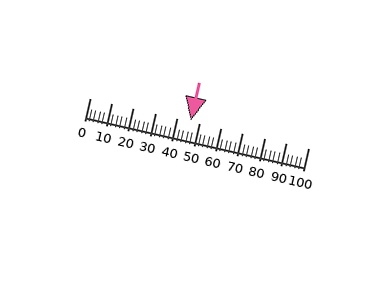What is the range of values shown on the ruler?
The ruler shows values from 0 to 100.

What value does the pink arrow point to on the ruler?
The pink arrow points to approximately 46.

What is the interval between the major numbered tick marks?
The major tick marks are spaced 10 units apart.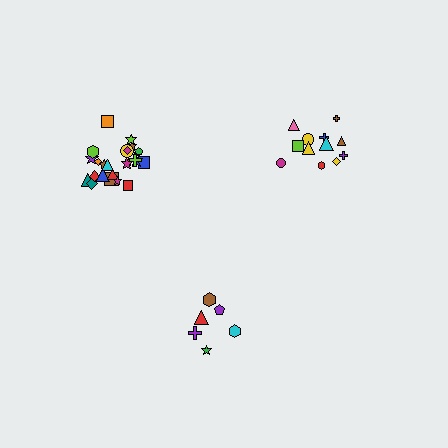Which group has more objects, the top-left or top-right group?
The top-left group.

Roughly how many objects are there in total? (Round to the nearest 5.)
Roughly 45 objects in total.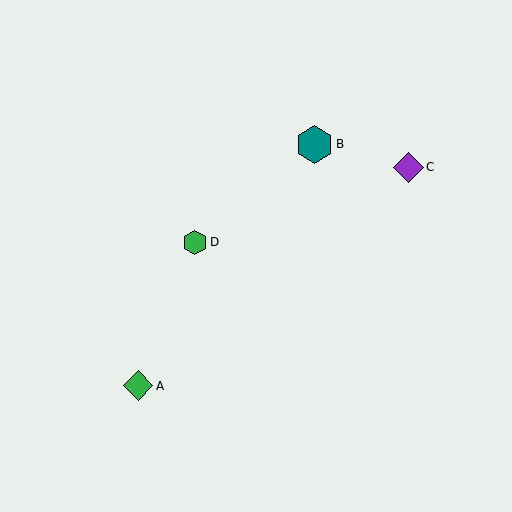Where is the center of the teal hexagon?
The center of the teal hexagon is at (314, 144).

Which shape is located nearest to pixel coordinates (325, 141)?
The teal hexagon (labeled B) at (314, 144) is nearest to that location.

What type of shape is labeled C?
Shape C is a purple diamond.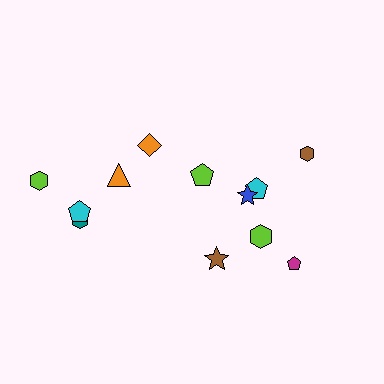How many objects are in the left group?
There are 5 objects.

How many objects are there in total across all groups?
There are 12 objects.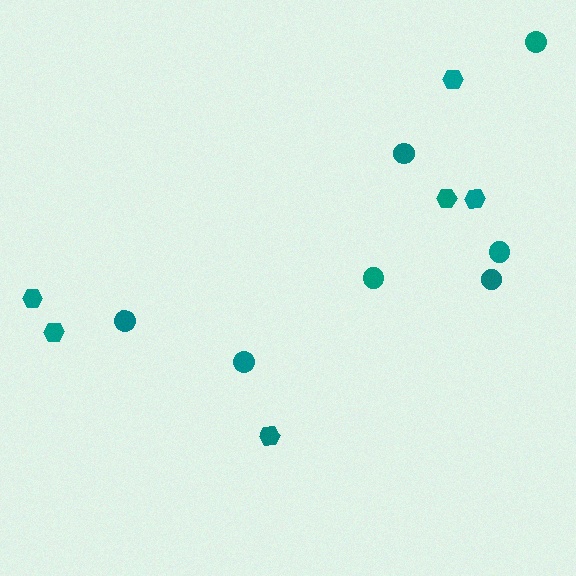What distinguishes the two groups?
There are 2 groups: one group of circles (7) and one group of hexagons (6).